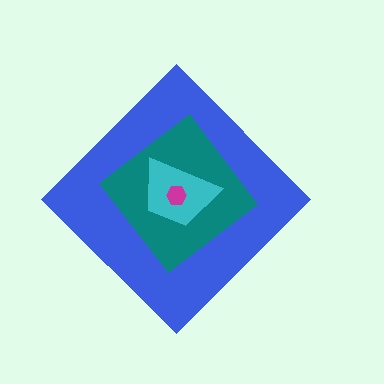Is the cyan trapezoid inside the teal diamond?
Yes.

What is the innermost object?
The magenta hexagon.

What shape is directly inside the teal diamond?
The cyan trapezoid.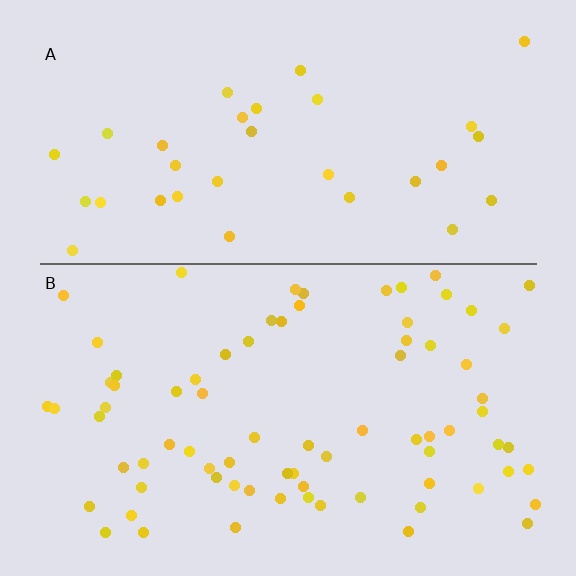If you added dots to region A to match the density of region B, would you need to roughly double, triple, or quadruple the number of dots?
Approximately double.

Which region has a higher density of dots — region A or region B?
B (the bottom).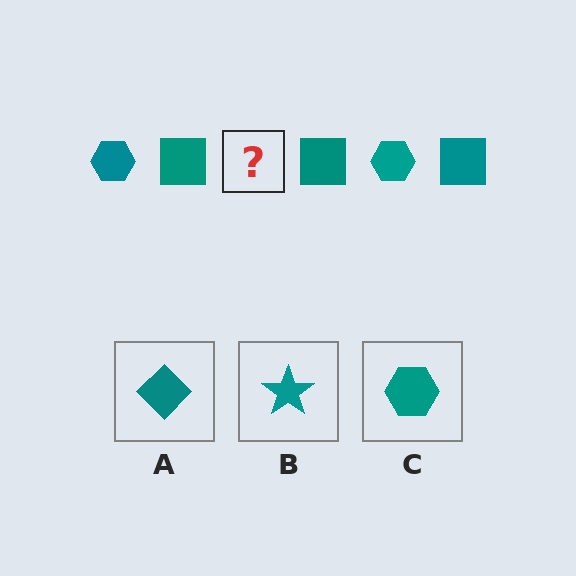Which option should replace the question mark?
Option C.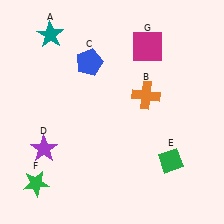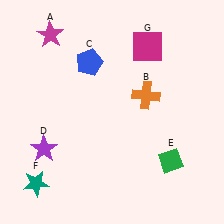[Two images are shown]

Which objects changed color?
A changed from teal to magenta. F changed from green to teal.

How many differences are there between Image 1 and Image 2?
There are 2 differences between the two images.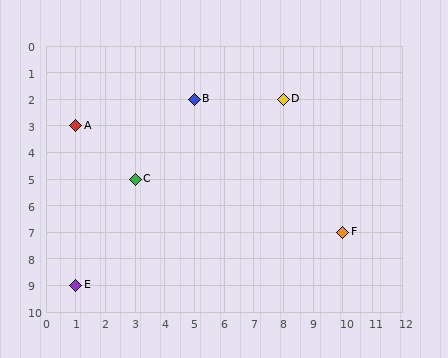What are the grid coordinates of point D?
Point D is at grid coordinates (8, 2).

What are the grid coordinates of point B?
Point B is at grid coordinates (5, 2).